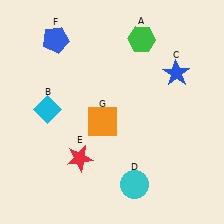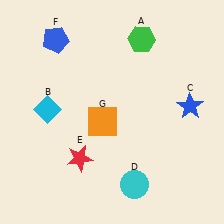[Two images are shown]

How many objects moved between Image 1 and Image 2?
1 object moved between the two images.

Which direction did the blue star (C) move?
The blue star (C) moved down.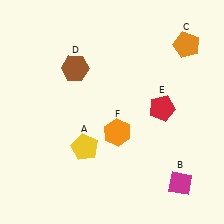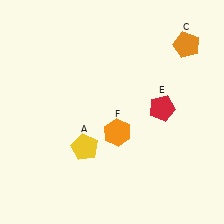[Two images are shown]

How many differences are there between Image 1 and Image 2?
There are 2 differences between the two images.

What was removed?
The brown hexagon (D), the magenta diamond (B) were removed in Image 2.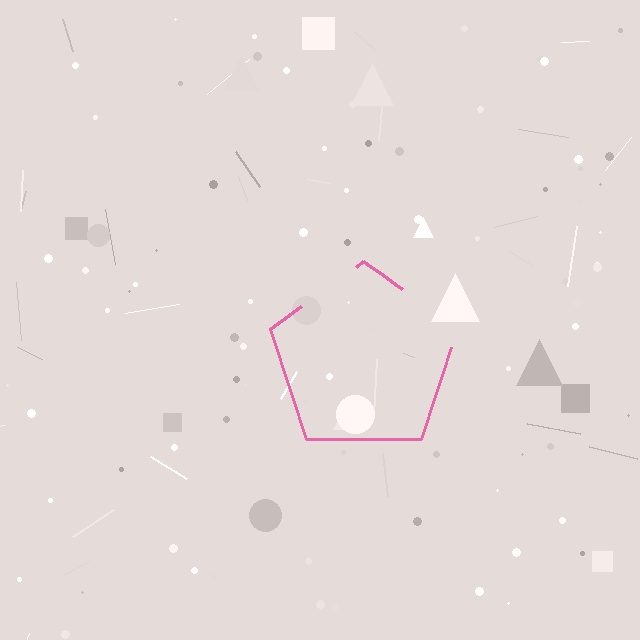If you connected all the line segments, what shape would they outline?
They would outline a pentagon.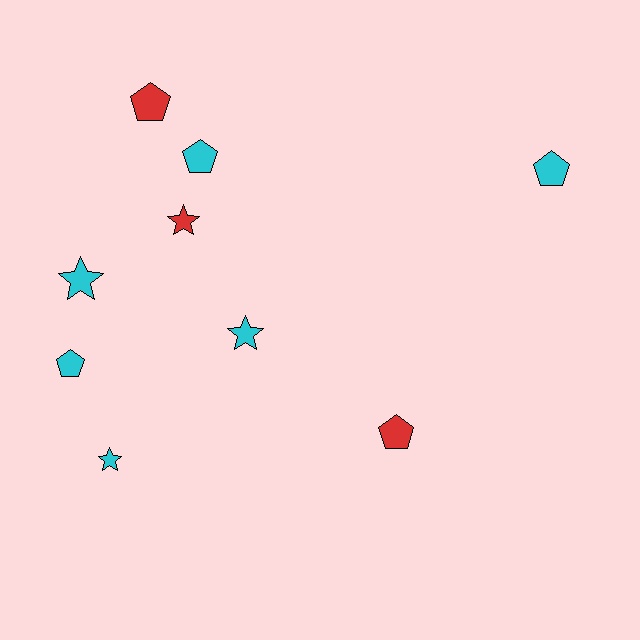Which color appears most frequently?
Cyan, with 6 objects.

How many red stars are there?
There is 1 red star.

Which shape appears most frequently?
Pentagon, with 5 objects.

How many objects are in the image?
There are 9 objects.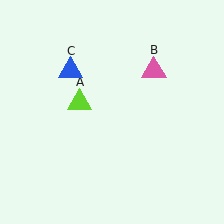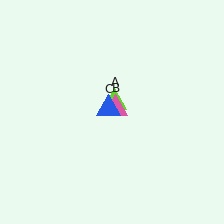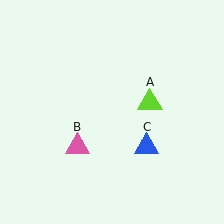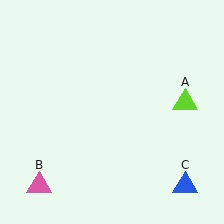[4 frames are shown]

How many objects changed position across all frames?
3 objects changed position: lime triangle (object A), pink triangle (object B), blue triangle (object C).